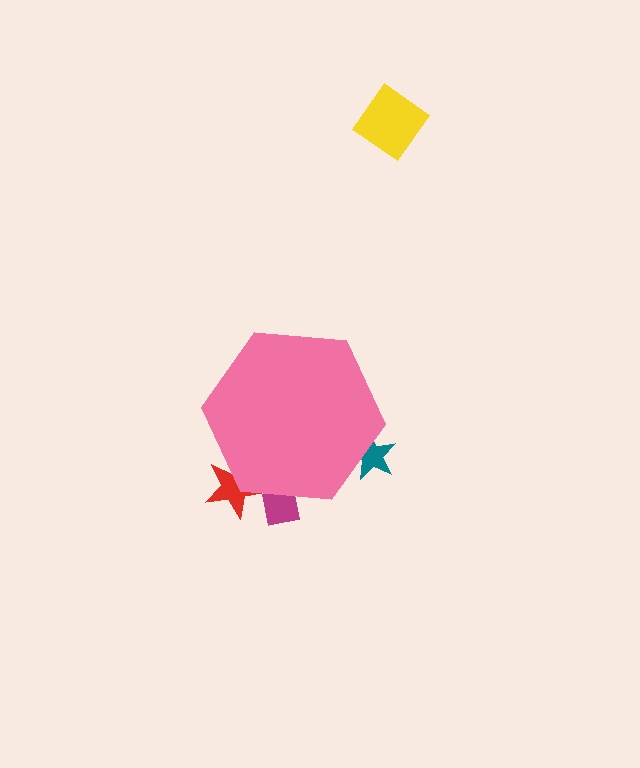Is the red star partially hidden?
Yes, the red star is partially hidden behind the pink hexagon.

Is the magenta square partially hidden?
Yes, the magenta square is partially hidden behind the pink hexagon.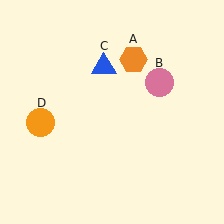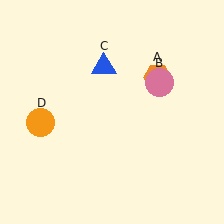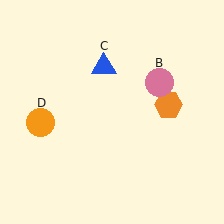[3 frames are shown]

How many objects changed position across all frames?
1 object changed position: orange hexagon (object A).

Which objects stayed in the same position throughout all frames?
Pink circle (object B) and blue triangle (object C) and orange circle (object D) remained stationary.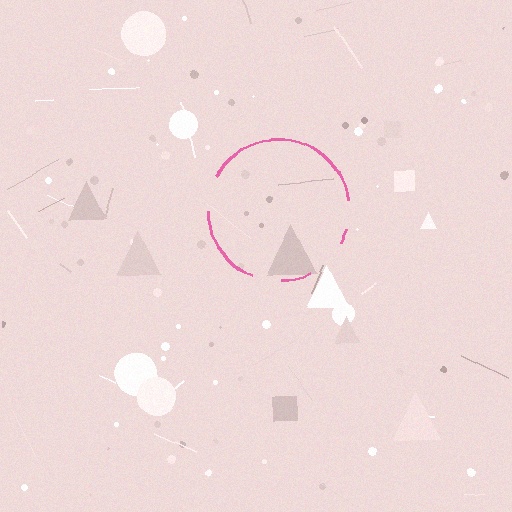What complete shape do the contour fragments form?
The contour fragments form a circle.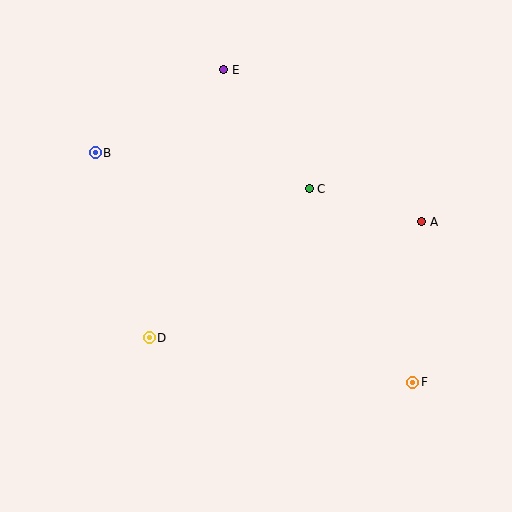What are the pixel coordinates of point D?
Point D is at (149, 338).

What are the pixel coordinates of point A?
Point A is at (422, 222).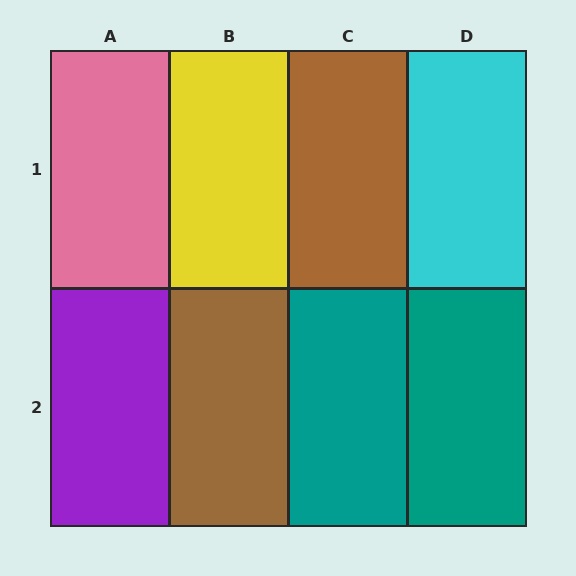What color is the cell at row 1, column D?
Cyan.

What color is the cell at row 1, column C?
Brown.